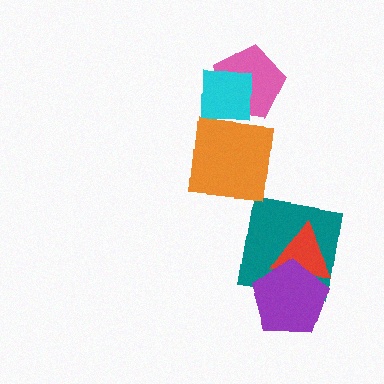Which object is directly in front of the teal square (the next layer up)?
The red triangle is directly in front of the teal square.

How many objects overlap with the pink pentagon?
1 object overlaps with the pink pentagon.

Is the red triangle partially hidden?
Yes, it is partially covered by another shape.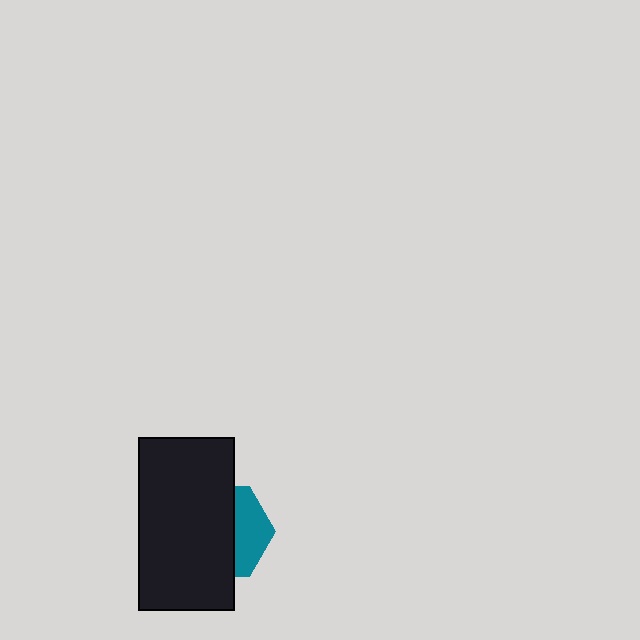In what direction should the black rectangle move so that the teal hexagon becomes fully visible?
The black rectangle should move left. That is the shortest direction to clear the overlap and leave the teal hexagon fully visible.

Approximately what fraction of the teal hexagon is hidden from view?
Roughly 65% of the teal hexagon is hidden behind the black rectangle.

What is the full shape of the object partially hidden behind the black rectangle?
The partially hidden object is a teal hexagon.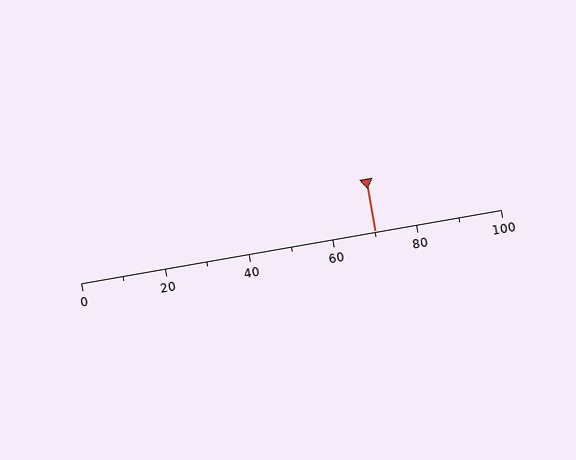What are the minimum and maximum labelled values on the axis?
The axis runs from 0 to 100.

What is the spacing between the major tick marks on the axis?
The major ticks are spaced 20 apart.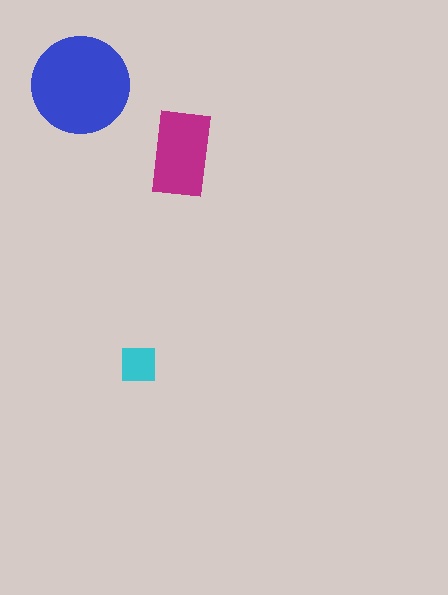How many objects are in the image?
There are 3 objects in the image.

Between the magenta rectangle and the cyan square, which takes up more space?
The magenta rectangle.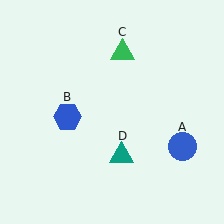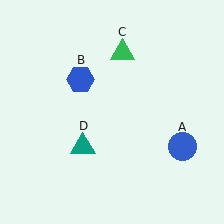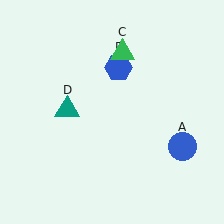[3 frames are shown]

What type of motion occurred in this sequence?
The blue hexagon (object B), teal triangle (object D) rotated clockwise around the center of the scene.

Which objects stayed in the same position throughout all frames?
Blue circle (object A) and green triangle (object C) remained stationary.